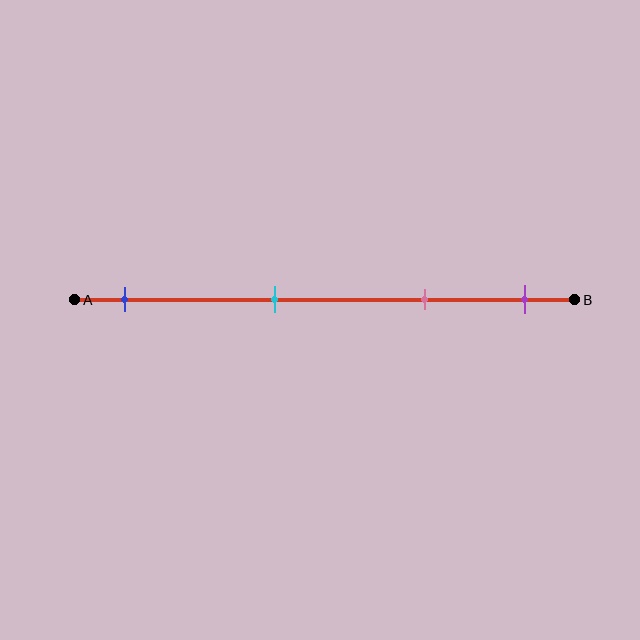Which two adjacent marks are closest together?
The pink and purple marks are the closest adjacent pair.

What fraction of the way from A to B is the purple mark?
The purple mark is approximately 90% (0.9) of the way from A to B.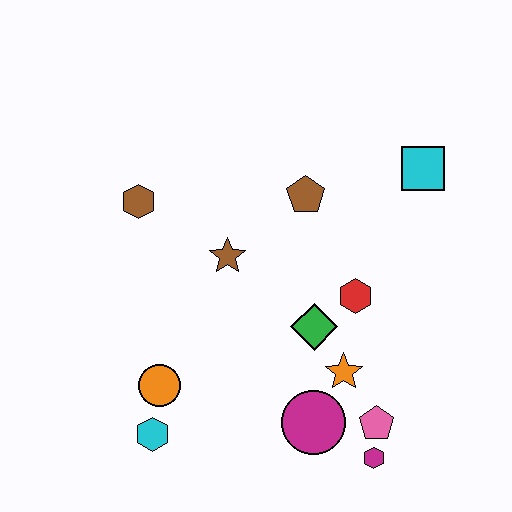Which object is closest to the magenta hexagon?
The pink pentagon is closest to the magenta hexagon.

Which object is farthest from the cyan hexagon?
The cyan square is farthest from the cyan hexagon.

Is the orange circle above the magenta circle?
Yes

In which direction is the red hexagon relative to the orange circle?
The red hexagon is to the right of the orange circle.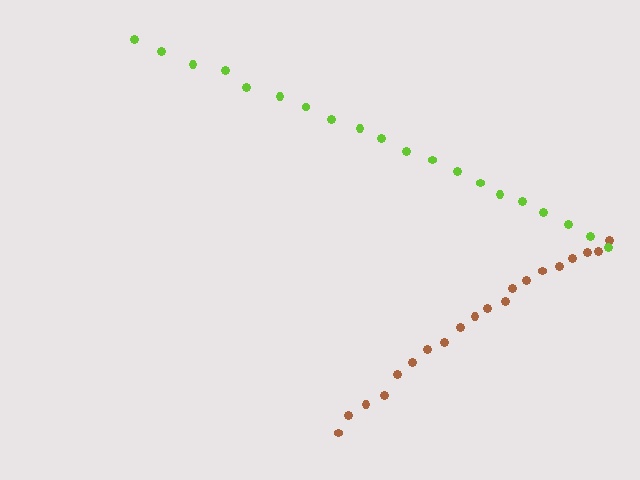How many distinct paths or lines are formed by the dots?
There are 2 distinct paths.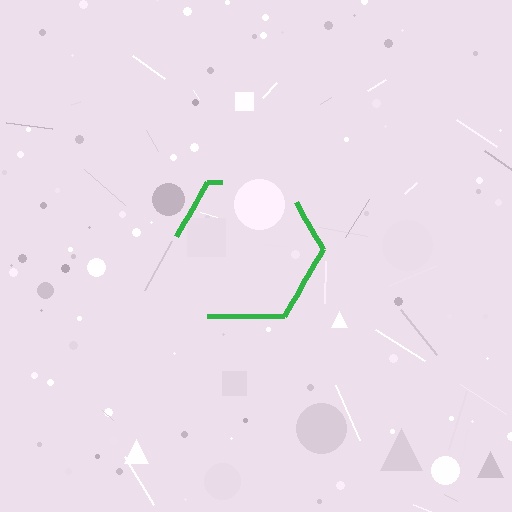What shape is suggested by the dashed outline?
The dashed outline suggests a hexagon.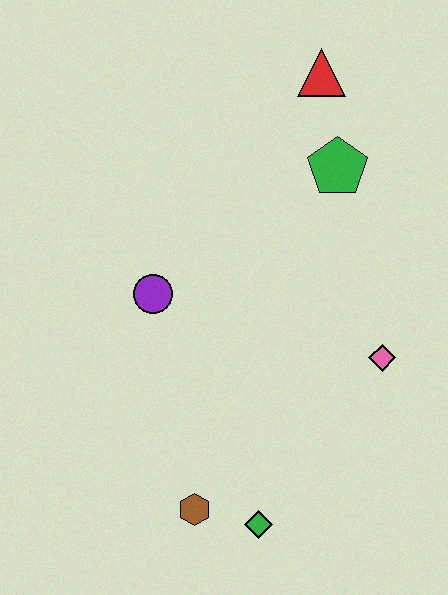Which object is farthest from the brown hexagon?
The red triangle is farthest from the brown hexagon.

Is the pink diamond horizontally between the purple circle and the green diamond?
No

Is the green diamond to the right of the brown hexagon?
Yes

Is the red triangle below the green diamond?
No